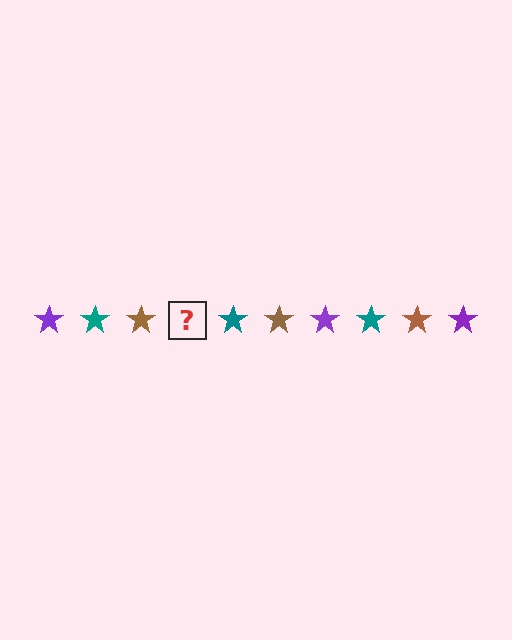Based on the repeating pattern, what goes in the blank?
The blank should be a purple star.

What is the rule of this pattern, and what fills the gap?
The rule is that the pattern cycles through purple, teal, brown stars. The gap should be filled with a purple star.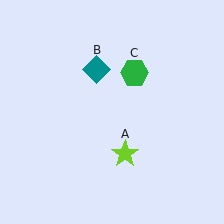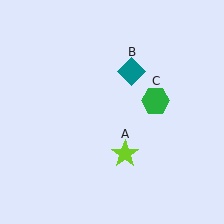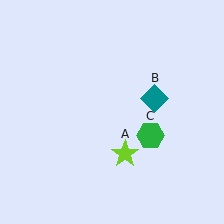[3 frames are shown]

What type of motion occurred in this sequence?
The teal diamond (object B), green hexagon (object C) rotated clockwise around the center of the scene.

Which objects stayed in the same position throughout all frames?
Lime star (object A) remained stationary.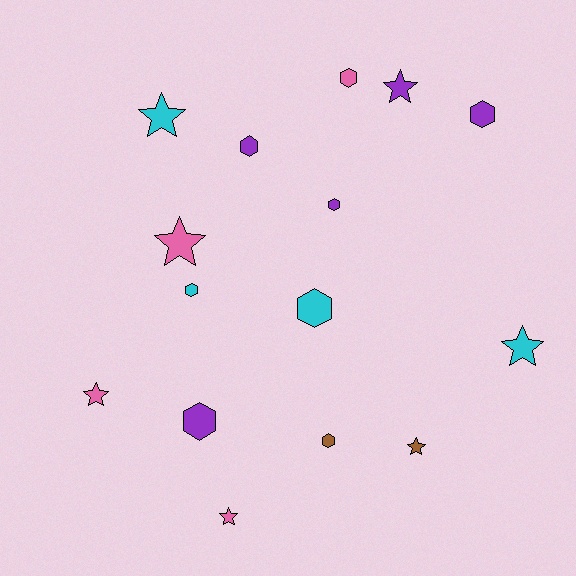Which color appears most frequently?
Purple, with 5 objects.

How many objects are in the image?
There are 15 objects.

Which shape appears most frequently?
Hexagon, with 8 objects.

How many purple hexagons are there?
There are 4 purple hexagons.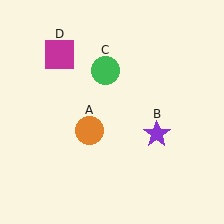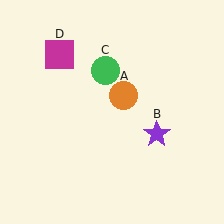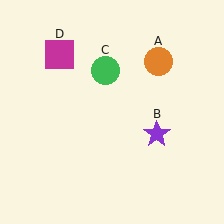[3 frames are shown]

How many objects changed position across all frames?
1 object changed position: orange circle (object A).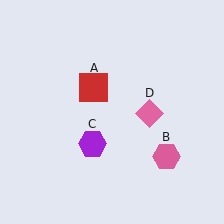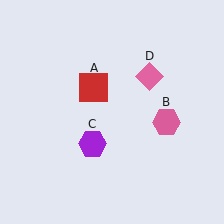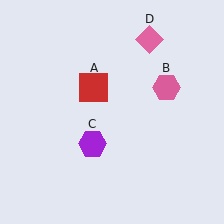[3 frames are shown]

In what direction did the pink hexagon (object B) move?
The pink hexagon (object B) moved up.